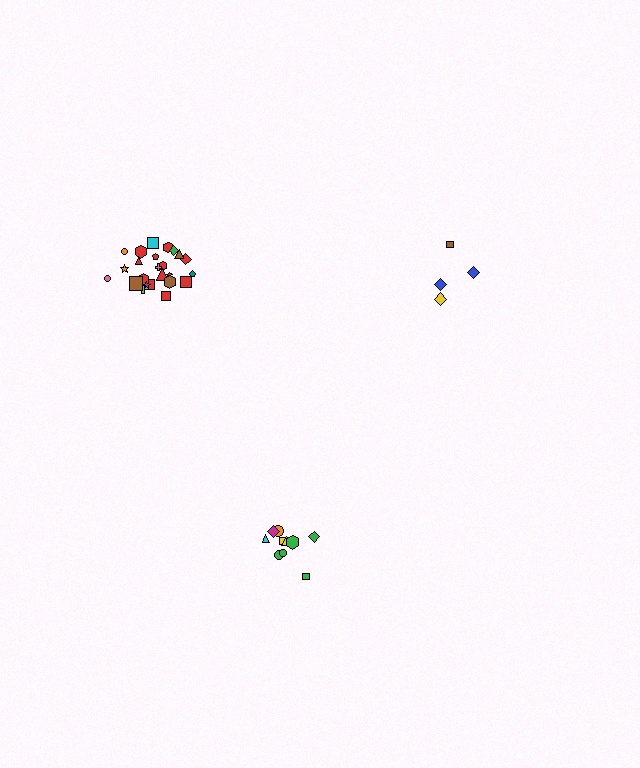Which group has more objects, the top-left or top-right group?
The top-left group.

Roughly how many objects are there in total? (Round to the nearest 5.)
Roughly 40 objects in total.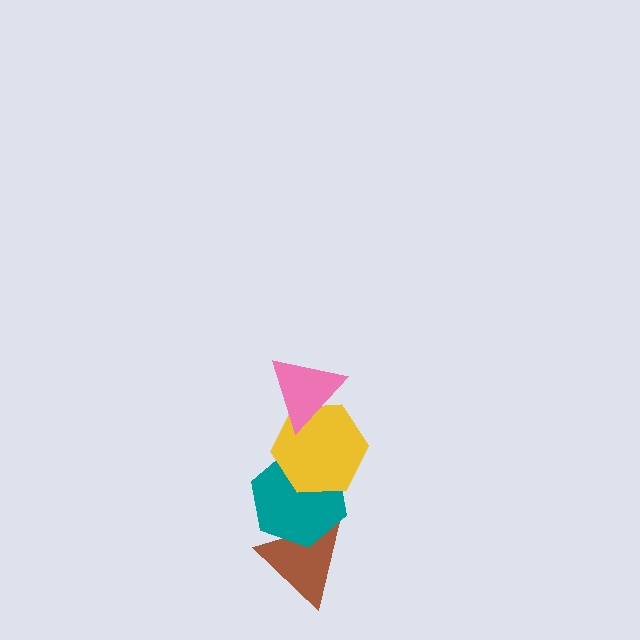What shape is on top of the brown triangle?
The teal hexagon is on top of the brown triangle.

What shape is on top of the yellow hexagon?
The pink triangle is on top of the yellow hexagon.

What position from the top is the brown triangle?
The brown triangle is 4th from the top.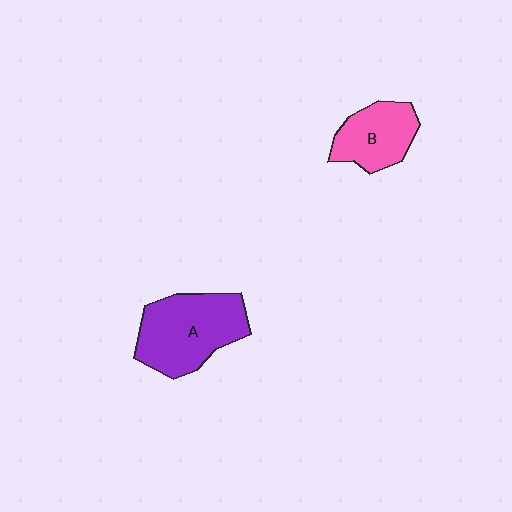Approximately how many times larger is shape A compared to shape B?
Approximately 1.6 times.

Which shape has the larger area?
Shape A (purple).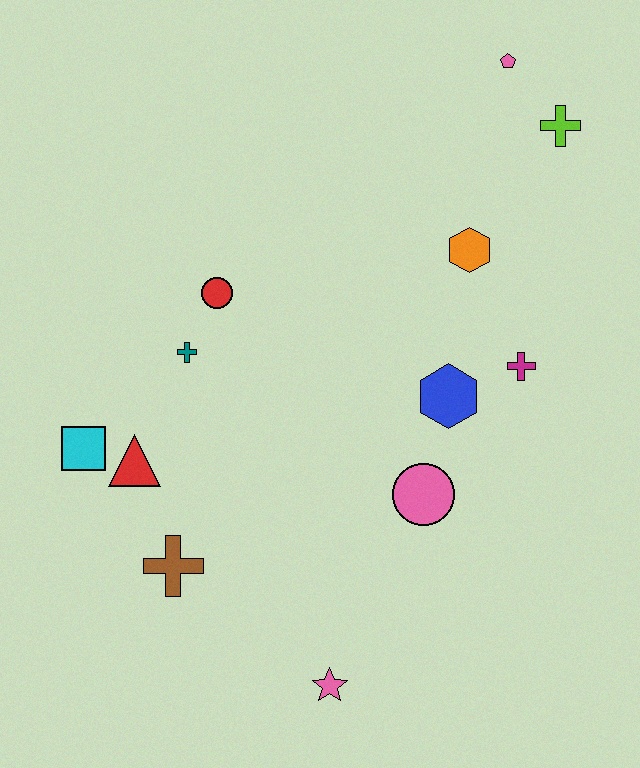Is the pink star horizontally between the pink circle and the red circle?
Yes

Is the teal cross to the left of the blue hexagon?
Yes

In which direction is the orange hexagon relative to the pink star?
The orange hexagon is above the pink star.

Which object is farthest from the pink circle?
The pink pentagon is farthest from the pink circle.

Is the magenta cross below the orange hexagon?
Yes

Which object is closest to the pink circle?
The blue hexagon is closest to the pink circle.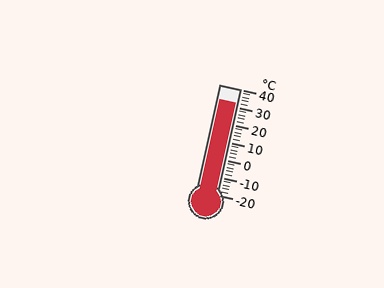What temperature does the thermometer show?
The thermometer shows approximately 32°C.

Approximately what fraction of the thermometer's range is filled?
The thermometer is filled to approximately 85% of its range.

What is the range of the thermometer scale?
The thermometer scale ranges from -20°C to 40°C.